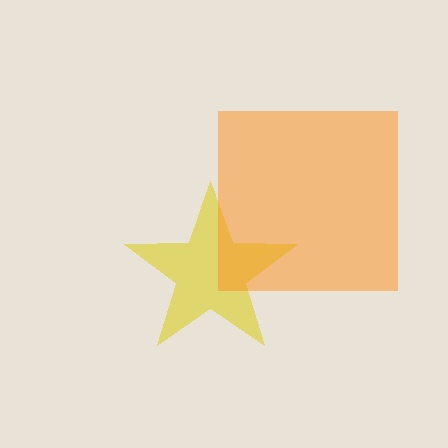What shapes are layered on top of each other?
The layered shapes are: a yellow star, an orange square.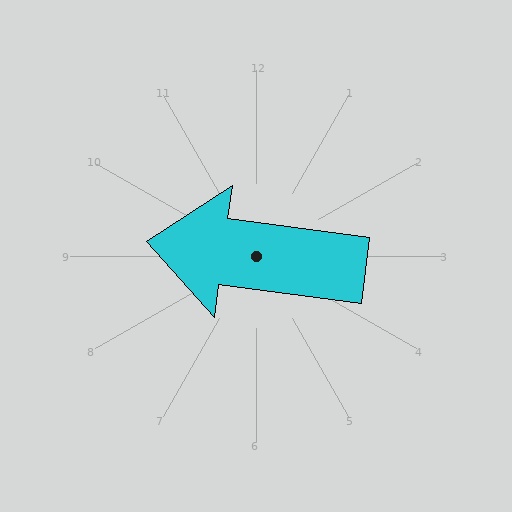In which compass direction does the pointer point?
West.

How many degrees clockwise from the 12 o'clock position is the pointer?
Approximately 278 degrees.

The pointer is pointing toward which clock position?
Roughly 9 o'clock.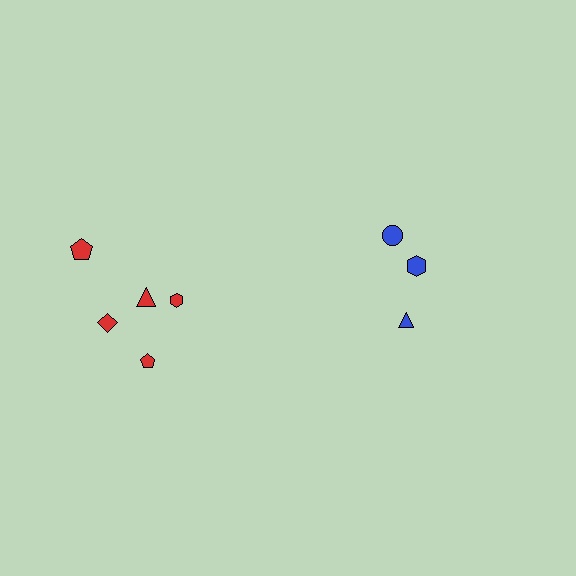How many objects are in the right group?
There are 3 objects.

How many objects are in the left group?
There are 5 objects.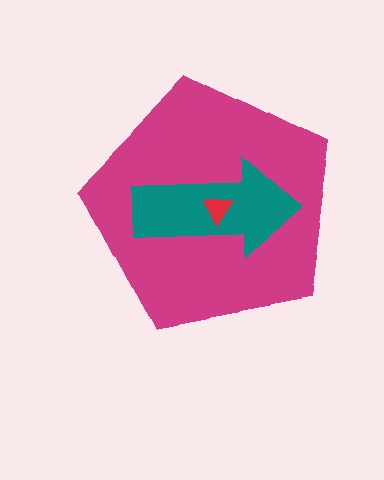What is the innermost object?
The red triangle.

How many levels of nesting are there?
3.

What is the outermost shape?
The magenta pentagon.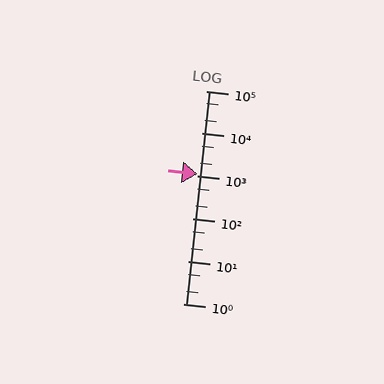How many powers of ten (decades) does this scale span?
The scale spans 5 decades, from 1 to 100000.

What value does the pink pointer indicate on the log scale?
The pointer indicates approximately 1100.